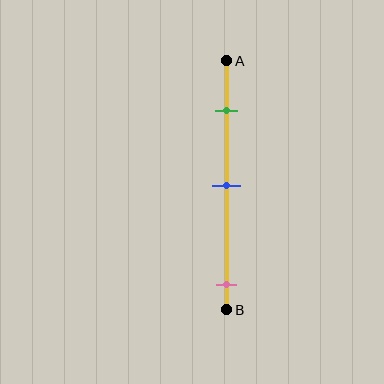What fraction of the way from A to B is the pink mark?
The pink mark is approximately 90% (0.9) of the way from A to B.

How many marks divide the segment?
There are 3 marks dividing the segment.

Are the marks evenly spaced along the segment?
No, the marks are not evenly spaced.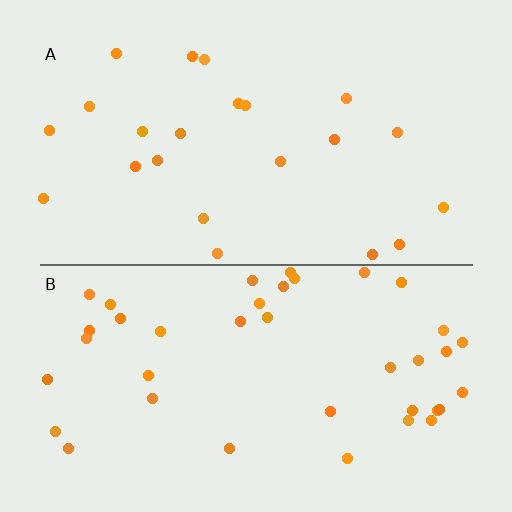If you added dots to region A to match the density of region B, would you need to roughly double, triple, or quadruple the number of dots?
Approximately double.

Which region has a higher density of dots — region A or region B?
B (the bottom).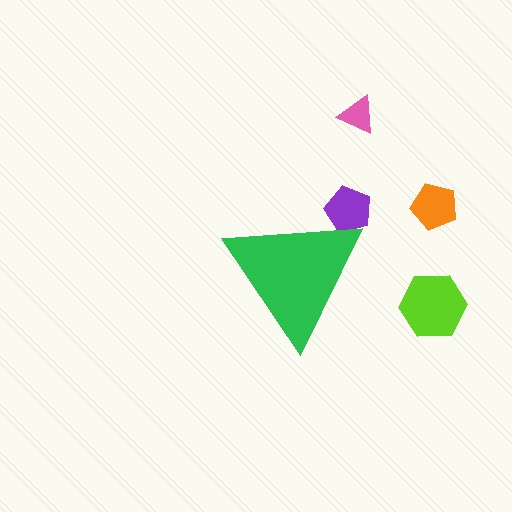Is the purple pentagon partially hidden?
Yes, the purple pentagon is partially hidden behind the green triangle.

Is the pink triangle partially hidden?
No, the pink triangle is fully visible.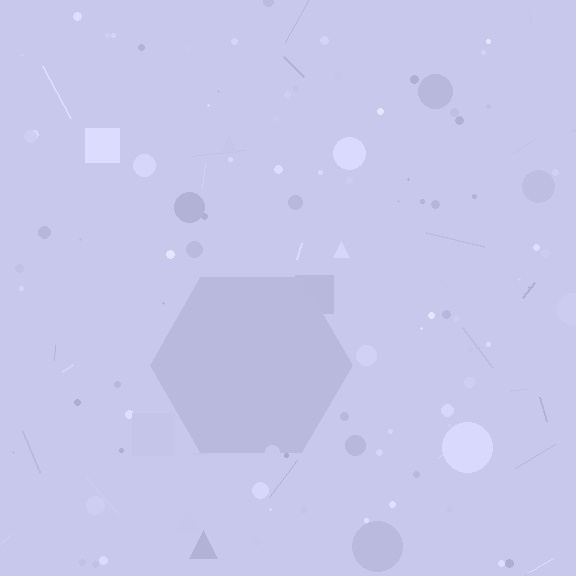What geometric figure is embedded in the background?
A hexagon is embedded in the background.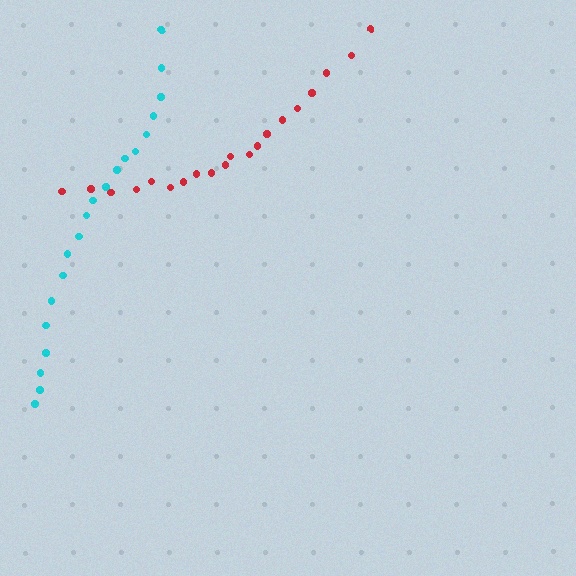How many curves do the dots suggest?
There are 2 distinct paths.